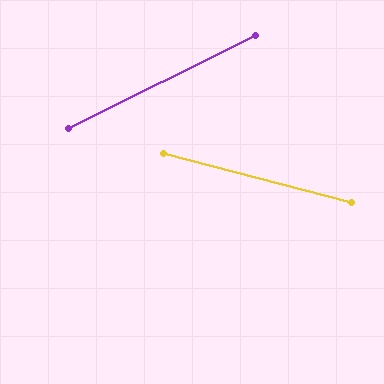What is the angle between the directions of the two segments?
Approximately 41 degrees.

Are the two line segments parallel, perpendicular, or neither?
Neither parallel nor perpendicular — they differ by about 41°.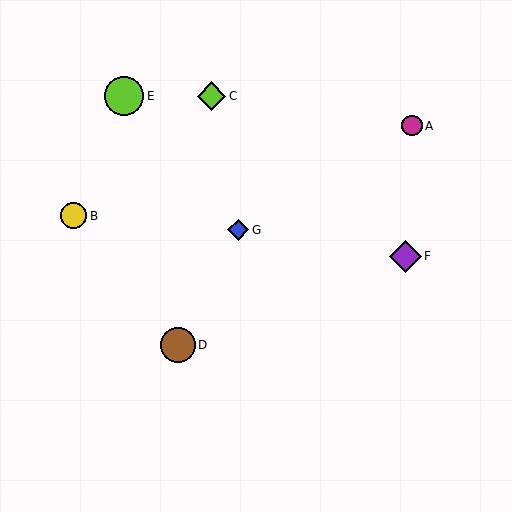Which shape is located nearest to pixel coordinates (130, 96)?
The lime circle (labeled E) at (124, 96) is nearest to that location.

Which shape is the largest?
The lime circle (labeled E) is the largest.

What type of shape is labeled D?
Shape D is a brown circle.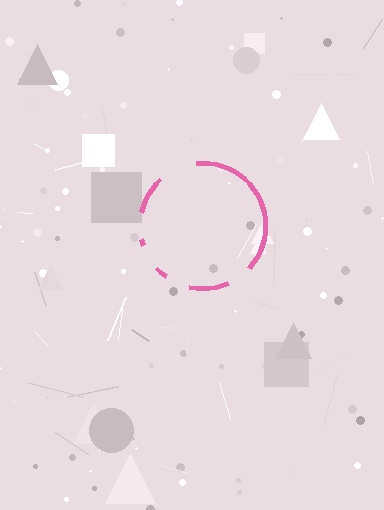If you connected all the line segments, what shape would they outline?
They would outline a circle.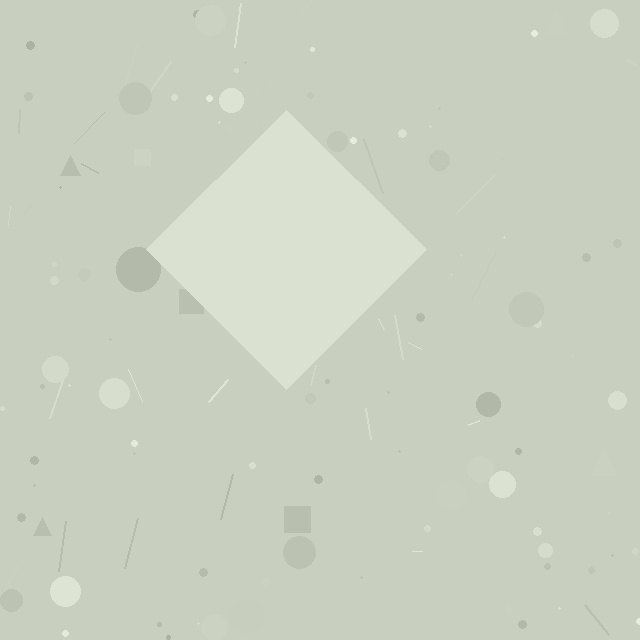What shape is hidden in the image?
A diamond is hidden in the image.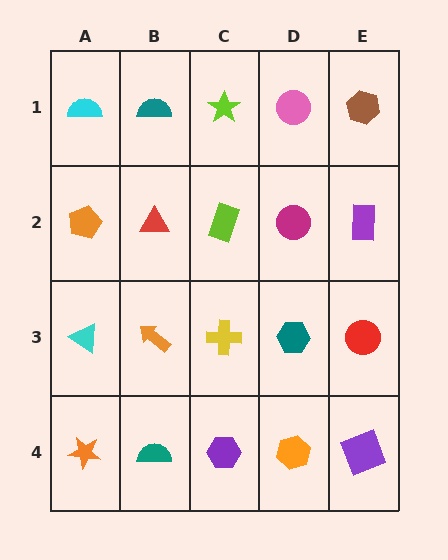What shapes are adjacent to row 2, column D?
A pink circle (row 1, column D), a teal hexagon (row 3, column D), a lime rectangle (row 2, column C), a purple rectangle (row 2, column E).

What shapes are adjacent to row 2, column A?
A cyan semicircle (row 1, column A), a cyan triangle (row 3, column A), a red triangle (row 2, column B).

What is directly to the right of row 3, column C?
A teal hexagon.